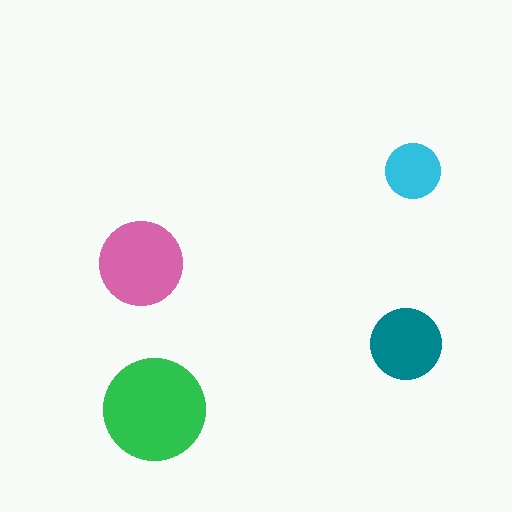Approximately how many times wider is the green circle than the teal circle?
About 1.5 times wider.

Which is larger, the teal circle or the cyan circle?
The teal one.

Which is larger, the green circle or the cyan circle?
The green one.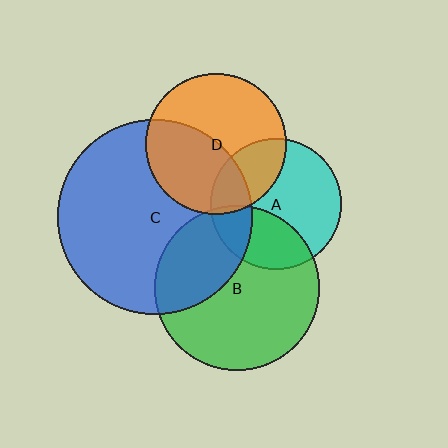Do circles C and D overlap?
Yes.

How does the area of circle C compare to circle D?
Approximately 1.9 times.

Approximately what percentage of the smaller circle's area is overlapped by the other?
Approximately 45%.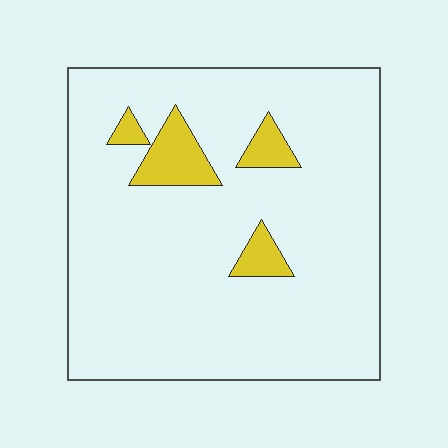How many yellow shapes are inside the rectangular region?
4.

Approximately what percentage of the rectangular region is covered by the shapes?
Approximately 10%.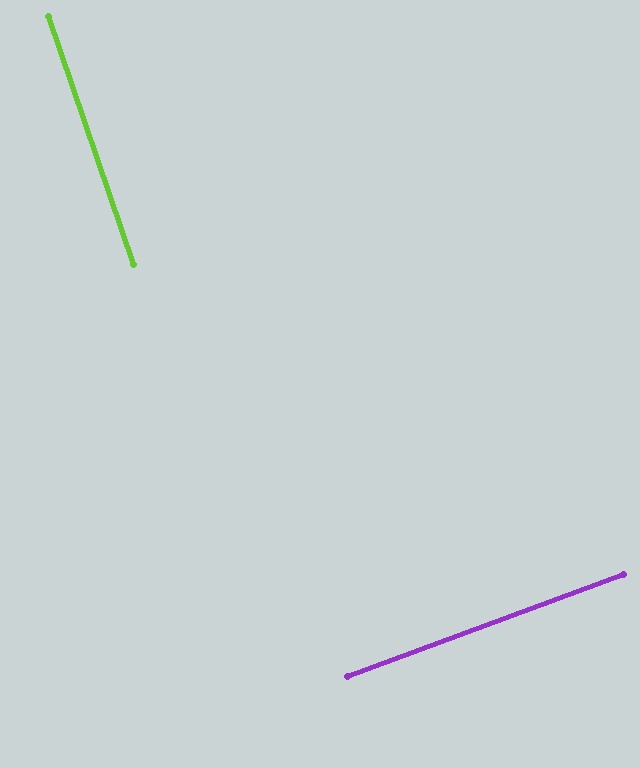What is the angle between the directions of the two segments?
Approximately 89 degrees.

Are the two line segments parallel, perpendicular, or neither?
Perpendicular — they meet at approximately 89°.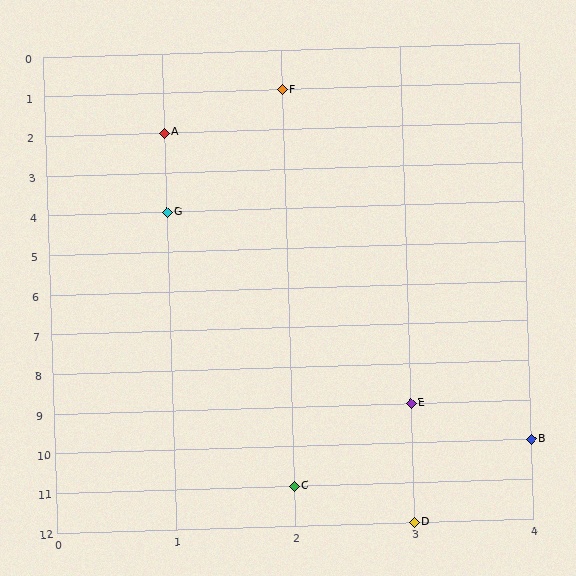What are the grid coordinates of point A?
Point A is at grid coordinates (1, 2).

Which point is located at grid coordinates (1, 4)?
Point G is at (1, 4).